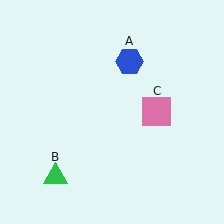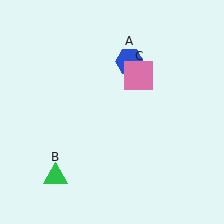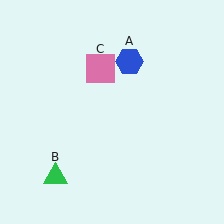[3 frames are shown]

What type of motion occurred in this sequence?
The pink square (object C) rotated counterclockwise around the center of the scene.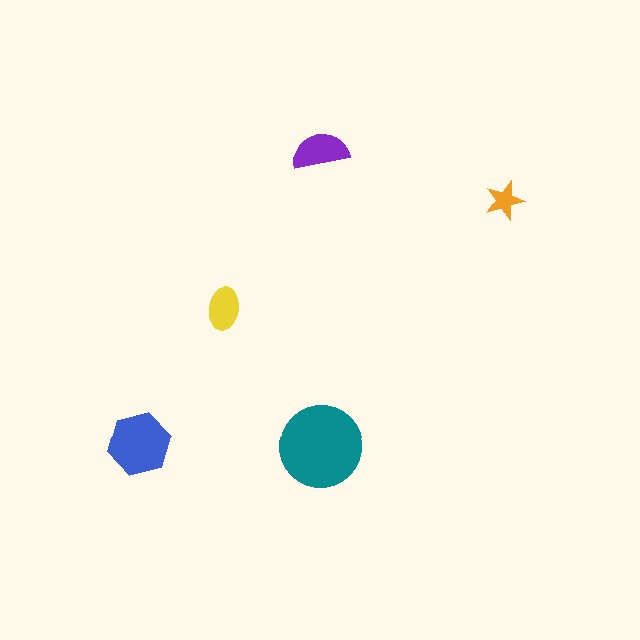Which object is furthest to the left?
The blue hexagon is leftmost.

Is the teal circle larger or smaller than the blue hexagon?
Larger.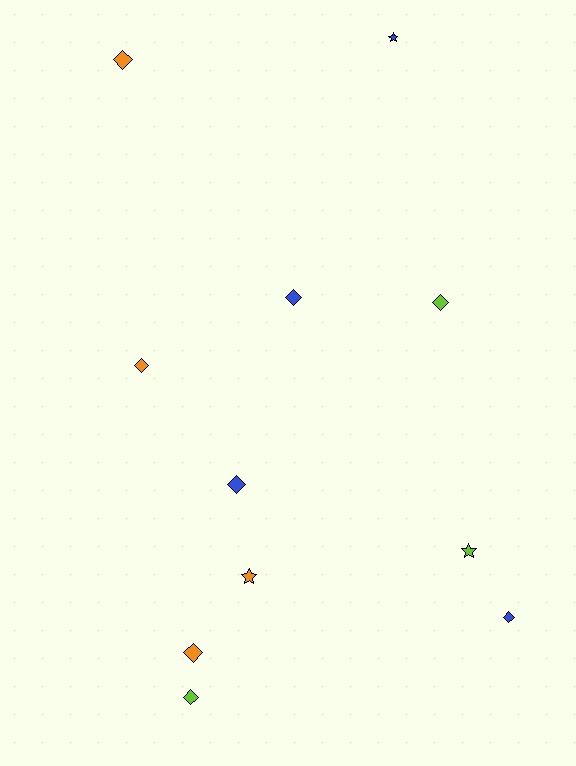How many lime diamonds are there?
There are 2 lime diamonds.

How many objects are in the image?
There are 11 objects.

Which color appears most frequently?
Orange, with 4 objects.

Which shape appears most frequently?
Diamond, with 8 objects.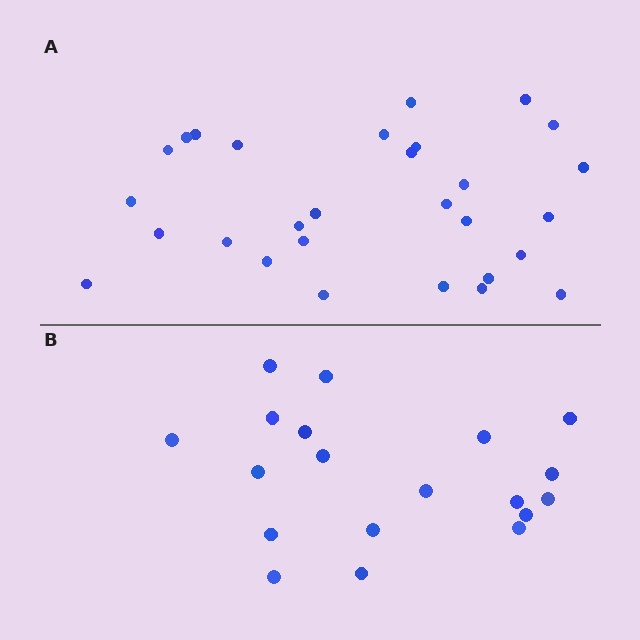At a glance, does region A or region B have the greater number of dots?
Region A (the top region) has more dots.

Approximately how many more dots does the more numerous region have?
Region A has roughly 10 or so more dots than region B.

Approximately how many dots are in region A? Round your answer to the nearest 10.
About 30 dots. (The exact count is 29, which rounds to 30.)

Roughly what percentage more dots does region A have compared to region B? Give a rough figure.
About 55% more.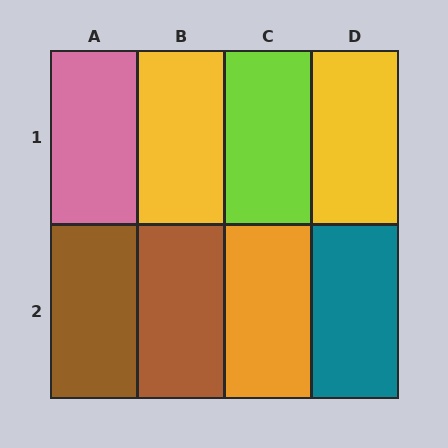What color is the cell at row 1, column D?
Yellow.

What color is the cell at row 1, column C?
Lime.